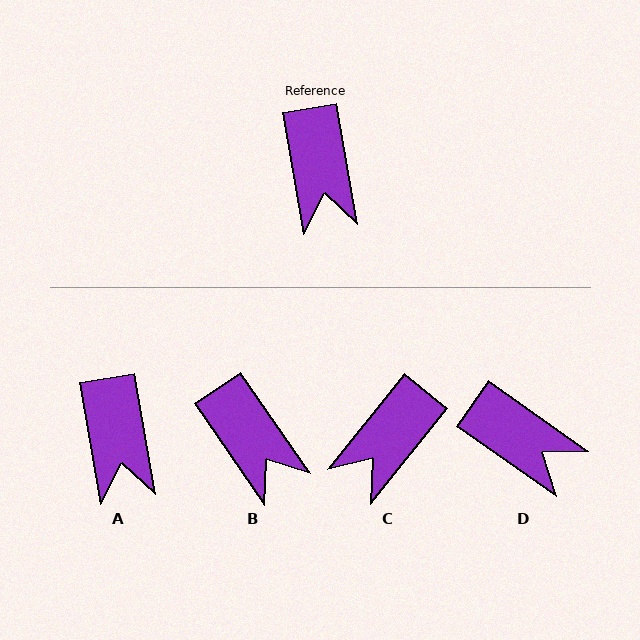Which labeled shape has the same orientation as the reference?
A.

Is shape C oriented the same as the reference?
No, it is off by about 49 degrees.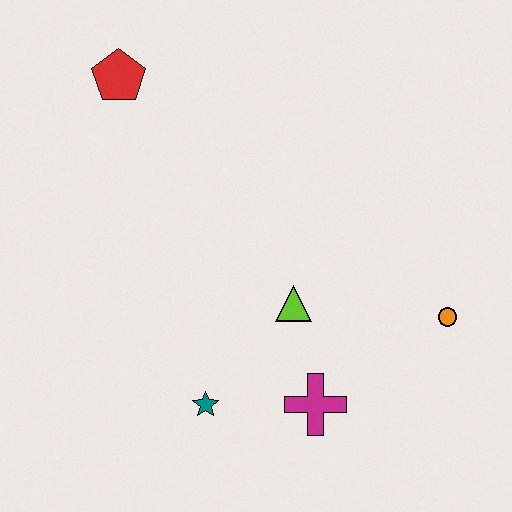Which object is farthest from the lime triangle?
The red pentagon is farthest from the lime triangle.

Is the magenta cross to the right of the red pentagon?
Yes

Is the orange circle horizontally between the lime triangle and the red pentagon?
No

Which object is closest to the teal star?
The magenta cross is closest to the teal star.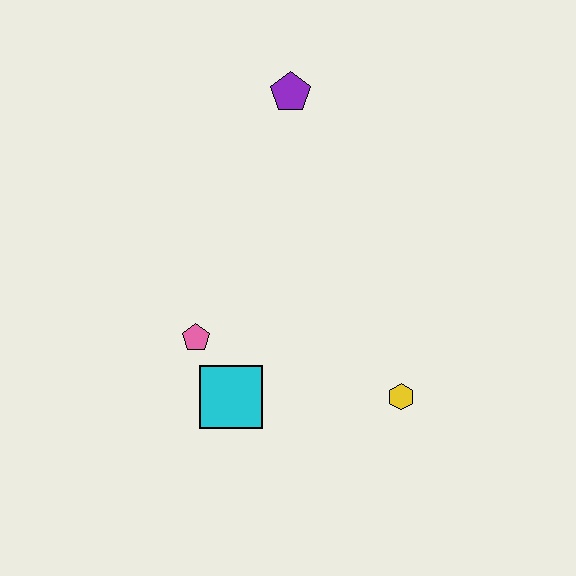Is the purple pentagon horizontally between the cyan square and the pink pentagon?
No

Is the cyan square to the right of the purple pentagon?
No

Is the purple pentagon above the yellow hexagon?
Yes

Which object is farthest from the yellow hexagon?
The purple pentagon is farthest from the yellow hexagon.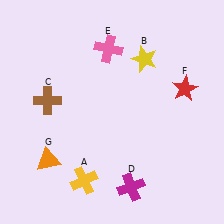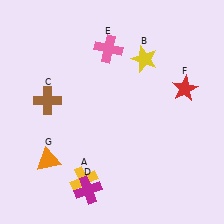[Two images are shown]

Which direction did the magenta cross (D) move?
The magenta cross (D) moved left.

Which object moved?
The magenta cross (D) moved left.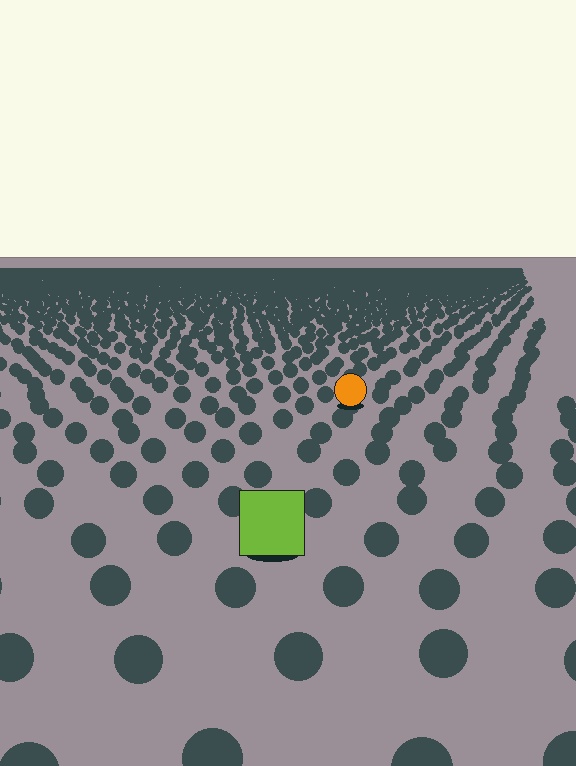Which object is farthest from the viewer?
The orange circle is farthest from the viewer. It appears smaller and the ground texture around it is denser.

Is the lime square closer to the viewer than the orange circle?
Yes. The lime square is closer — you can tell from the texture gradient: the ground texture is coarser near it.